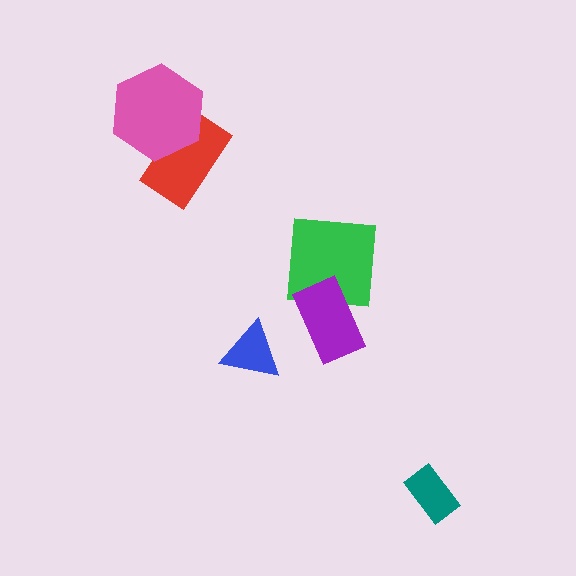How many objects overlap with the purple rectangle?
1 object overlaps with the purple rectangle.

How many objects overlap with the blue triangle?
0 objects overlap with the blue triangle.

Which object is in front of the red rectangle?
The pink hexagon is in front of the red rectangle.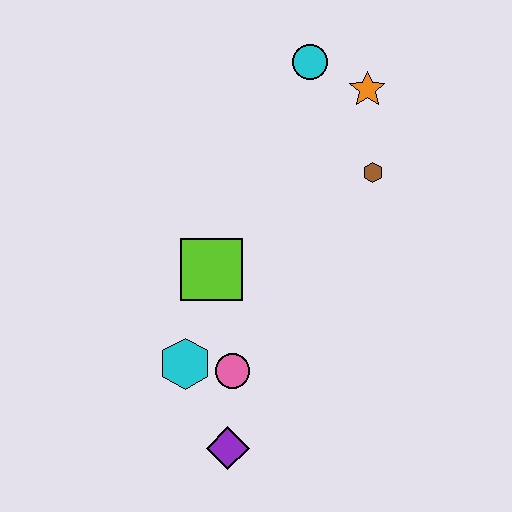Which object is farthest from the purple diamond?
The cyan circle is farthest from the purple diamond.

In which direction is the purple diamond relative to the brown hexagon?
The purple diamond is below the brown hexagon.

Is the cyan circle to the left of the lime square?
No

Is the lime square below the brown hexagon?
Yes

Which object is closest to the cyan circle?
The orange star is closest to the cyan circle.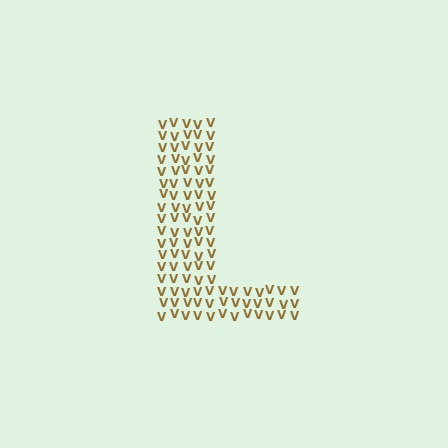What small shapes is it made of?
It is made of small letter V's.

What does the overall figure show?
The overall figure shows the letter L.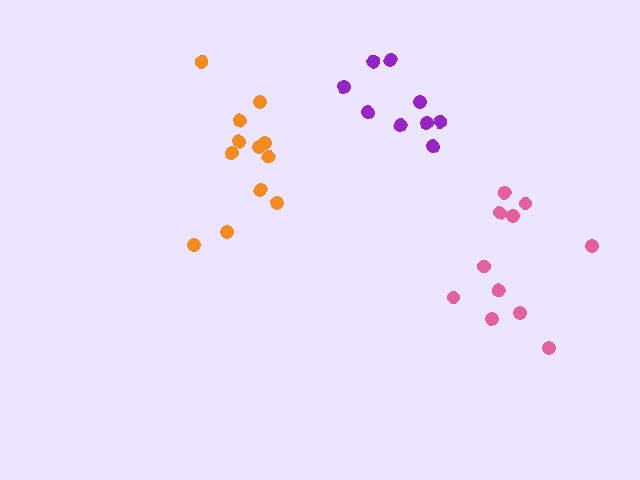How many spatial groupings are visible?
There are 3 spatial groupings.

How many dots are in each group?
Group 1: 9 dots, Group 2: 12 dots, Group 3: 11 dots (32 total).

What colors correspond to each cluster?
The clusters are colored: purple, orange, pink.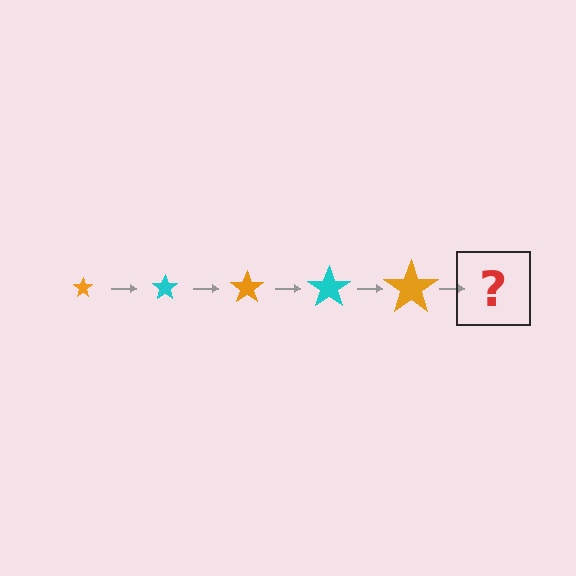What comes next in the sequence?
The next element should be a cyan star, larger than the previous one.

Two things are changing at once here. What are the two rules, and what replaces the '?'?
The two rules are that the star grows larger each step and the color cycles through orange and cyan. The '?' should be a cyan star, larger than the previous one.